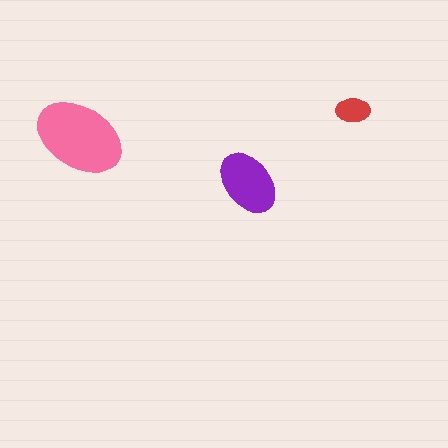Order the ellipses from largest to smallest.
the pink one, the purple one, the red one.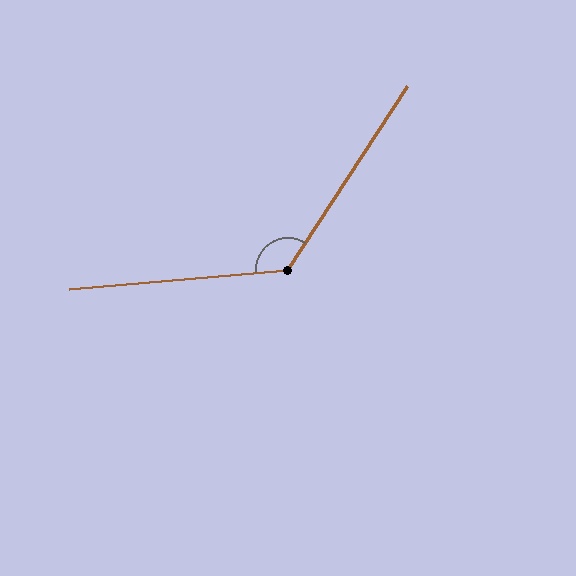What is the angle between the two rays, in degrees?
Approximately 128 degrees.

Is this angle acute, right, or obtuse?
It is obtuse.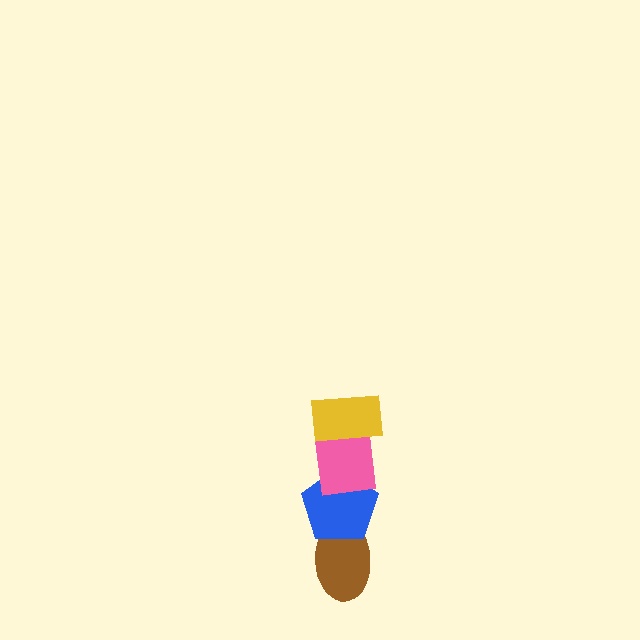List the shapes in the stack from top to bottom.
From top to bottom: the yellow rectangle, the pink square, the blue pentagon, the brown ellipse.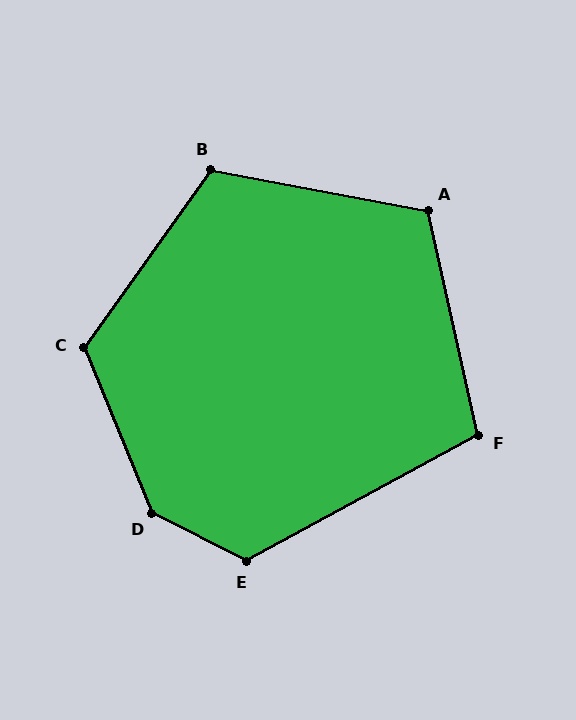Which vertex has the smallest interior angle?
F, at approximately 106 degrees.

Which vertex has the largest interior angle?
D, at approximately 139 degrees.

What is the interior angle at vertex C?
Approximately 122 degrees (obtuse).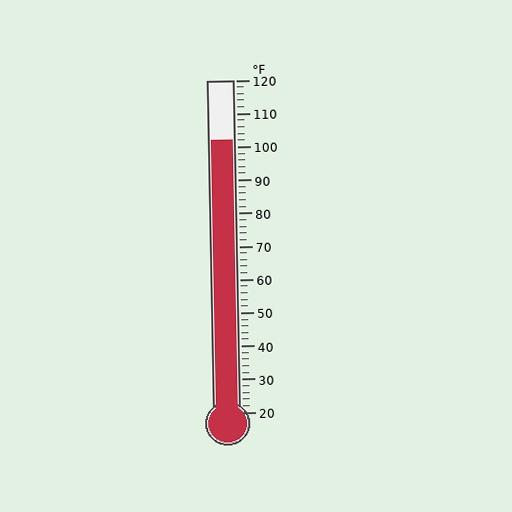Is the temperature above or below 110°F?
The temperature is below 110°F.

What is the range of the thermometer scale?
The thermometer scale ranges from 20°F to 120°F.